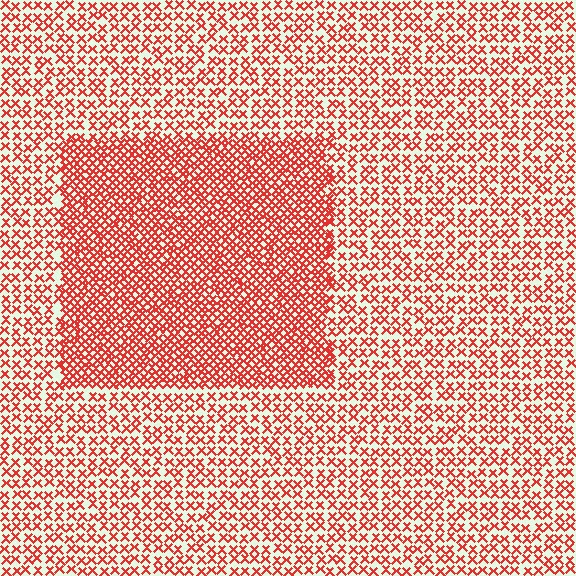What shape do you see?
I see a rectangle.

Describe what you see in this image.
The image contains small red elements arranged at two different densities. A rectangle-shaped region is visible where the elements are more densely packed than the surrounding area.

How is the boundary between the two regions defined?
The boundary is defined by a change in element density (approximately 2.0x ratio). All elements are the same color, size, and shape.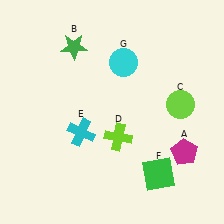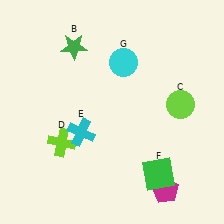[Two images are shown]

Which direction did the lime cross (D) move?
The lime cross (D) moved left.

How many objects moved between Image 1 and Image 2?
2 objects moved between the two images.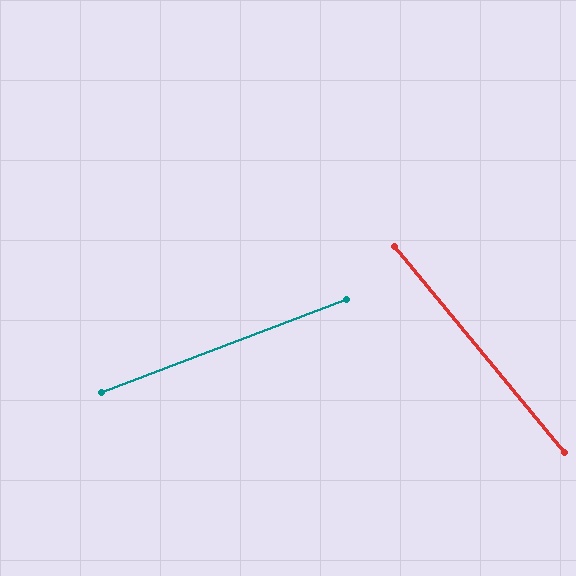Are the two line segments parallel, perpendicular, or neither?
Neither parallel nor perpendicular — they differ by about 71°.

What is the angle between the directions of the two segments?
Approximately 71 degrees.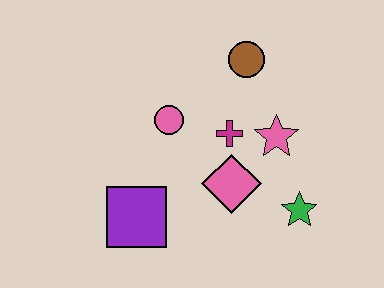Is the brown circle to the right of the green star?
No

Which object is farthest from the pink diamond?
The brown circle is farthest from the pink diamond.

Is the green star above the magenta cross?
No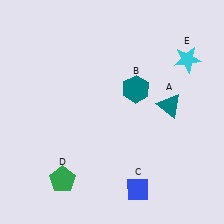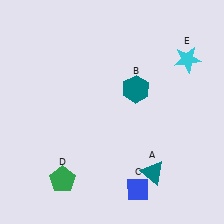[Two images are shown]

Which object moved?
The teal triangle (A) moved down.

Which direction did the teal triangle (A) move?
The teal triangle (A) moved down.